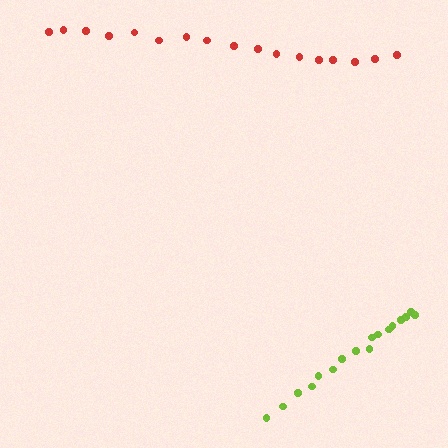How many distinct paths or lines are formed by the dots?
There are 2 distinct paths.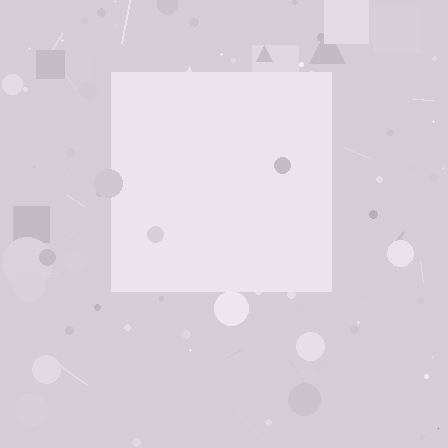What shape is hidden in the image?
A square is hidden in the image.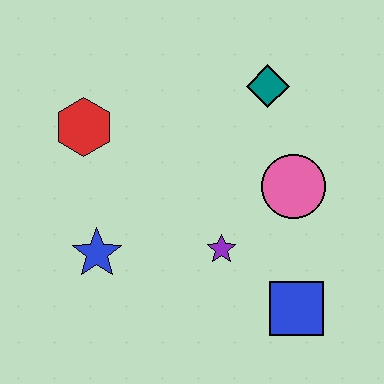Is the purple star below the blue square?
No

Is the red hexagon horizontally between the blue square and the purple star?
No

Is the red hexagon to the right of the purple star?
No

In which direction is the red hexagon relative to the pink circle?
The red hexagon is to the left of the pink circle.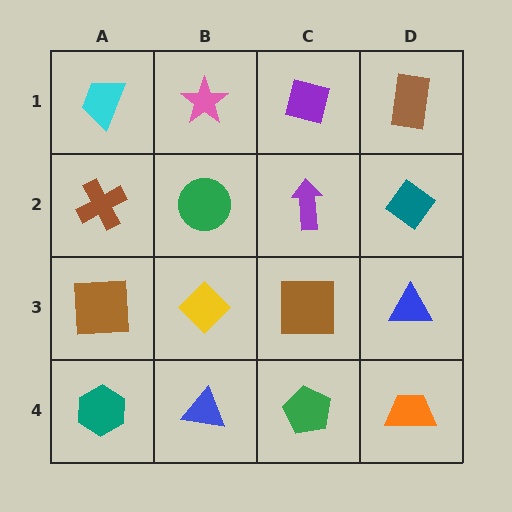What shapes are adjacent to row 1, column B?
A green circle (row 2, column B), a cyan trapezoid (row 1, column A), a purple square (row 1, column C).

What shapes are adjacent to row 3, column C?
A purple arrow (row 2, column C), a green pentagon (row 4, column C), a yellow diamond (row 3, column B), a blue triangle (row 3, column D).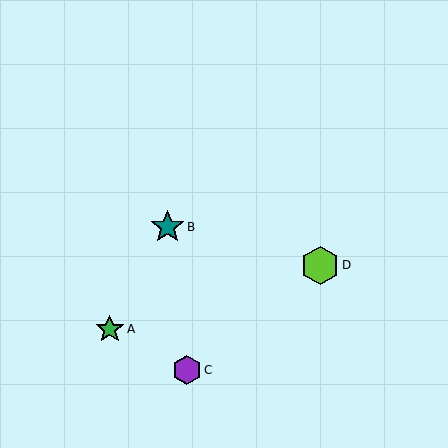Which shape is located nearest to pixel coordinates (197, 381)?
The purple hexagon (labeled C) at (187, 370) is nearest to that location.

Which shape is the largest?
The lime hexagon (labeled D) is the largest.